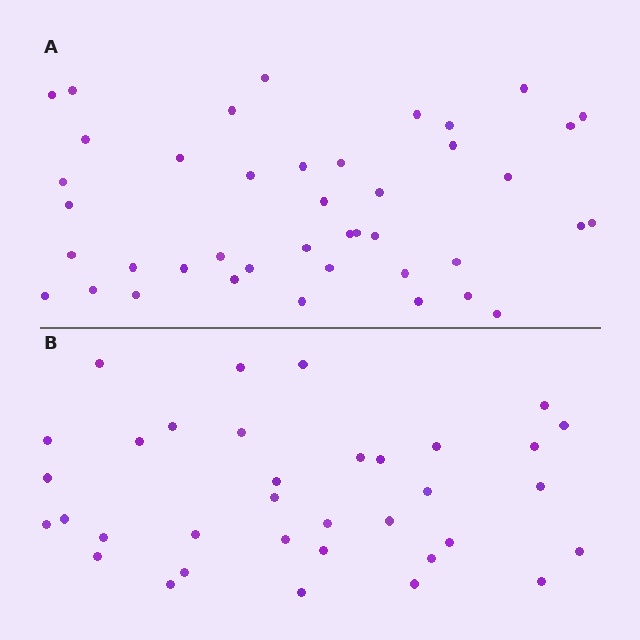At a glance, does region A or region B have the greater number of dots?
Region A (the top region) has more dots.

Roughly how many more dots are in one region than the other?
Region A has roughly 8 or so more dots than region B.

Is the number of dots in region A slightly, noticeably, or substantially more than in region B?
Region A has only slightly more — the two regions are fairly close. The ratio is roughly 1.2 to 1.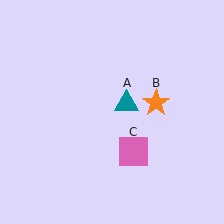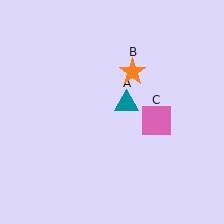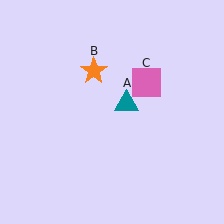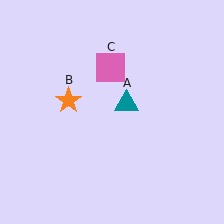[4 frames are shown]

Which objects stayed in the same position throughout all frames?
Teal triangle (object A) remained stationary.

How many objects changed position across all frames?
2 objects changed position: orange star (object B), pink square (object C).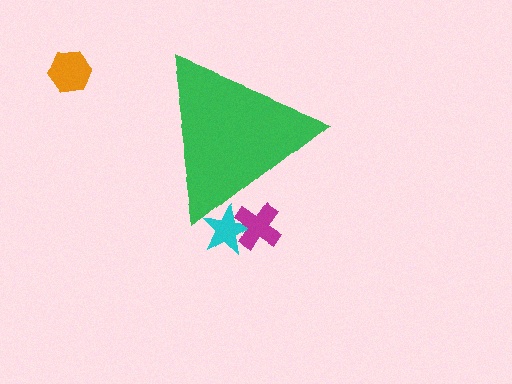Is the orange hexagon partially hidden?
No, the orange hexagon is fully visible.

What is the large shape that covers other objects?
A green triangle.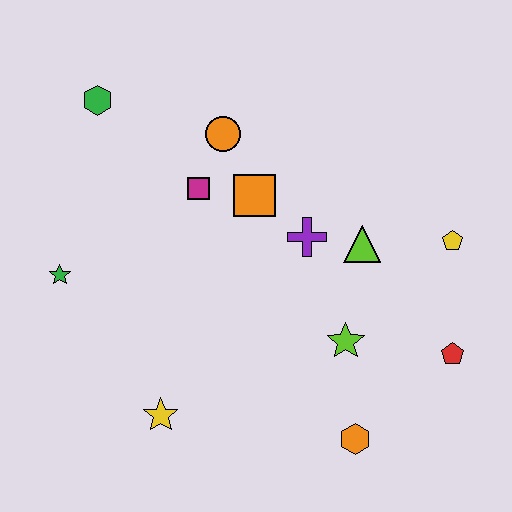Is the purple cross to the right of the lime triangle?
No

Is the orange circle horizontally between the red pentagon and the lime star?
No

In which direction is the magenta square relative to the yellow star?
The magenta square is above the yellow star.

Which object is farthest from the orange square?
The orange hexagon is farthest from the orange square.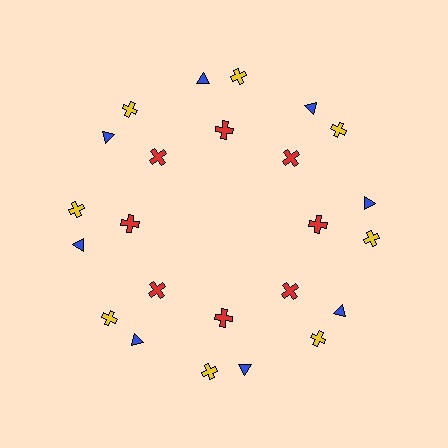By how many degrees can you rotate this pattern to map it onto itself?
The pattern maps onto itself every 45 degrees of rotation.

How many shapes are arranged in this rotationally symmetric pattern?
There are 24 shapes, arranged in 8 groups of 3.